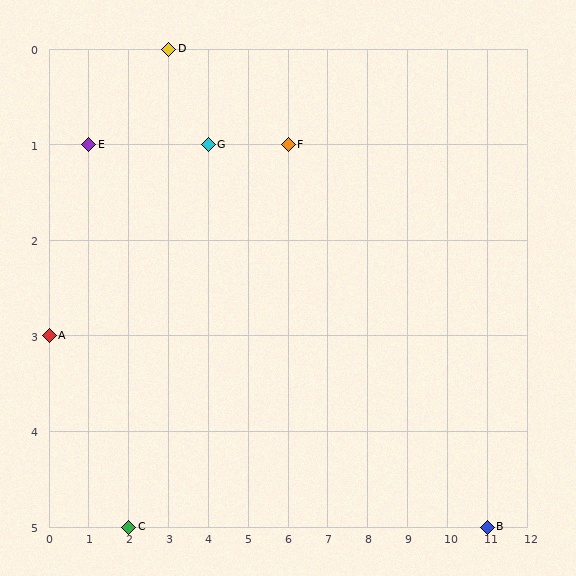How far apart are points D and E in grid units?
Points D and E are 2 columns and 1 row apart (about 2.2 grid units diagonally).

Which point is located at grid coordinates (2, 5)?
Point C is at (2, 5).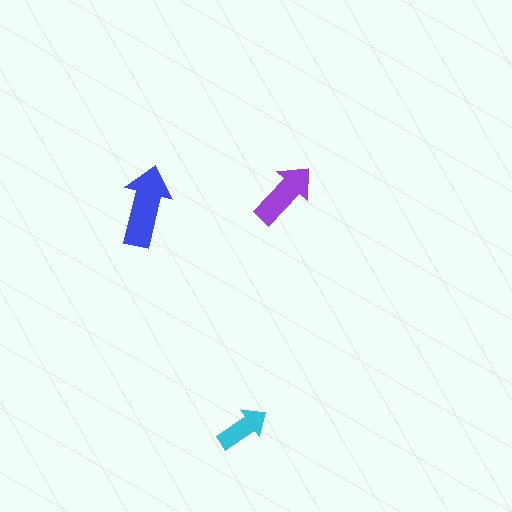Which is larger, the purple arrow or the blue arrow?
The blue one.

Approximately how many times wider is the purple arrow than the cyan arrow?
About 1.5 times wider.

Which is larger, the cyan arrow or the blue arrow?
The blue one.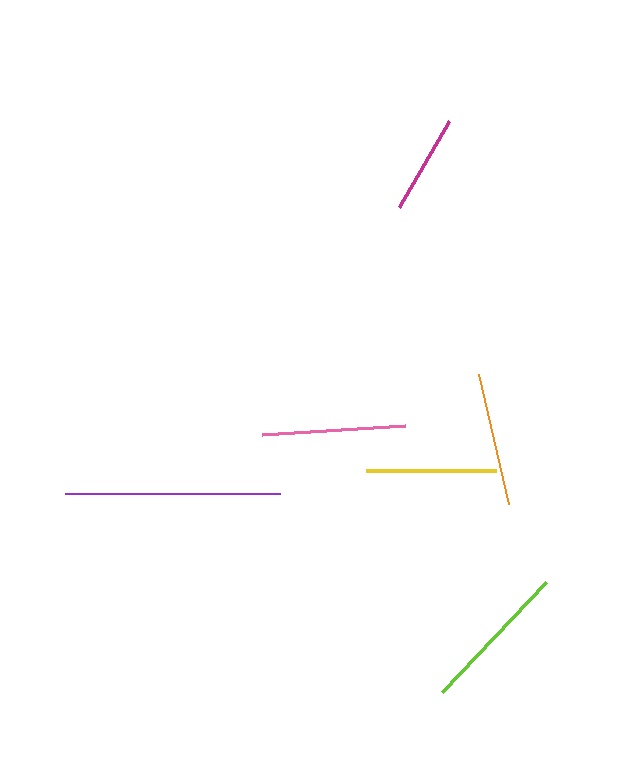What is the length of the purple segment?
The purple segment is approximately 215 pixels long.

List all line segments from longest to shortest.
From longest to shortest: purple, lime, pink, orange, yellow, magenta.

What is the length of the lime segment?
The lime segment is approximately 151 pixels long.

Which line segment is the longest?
The purple line is the longest at approximately 215 pixels.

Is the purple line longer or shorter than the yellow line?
The purple line is longer than the yellow line.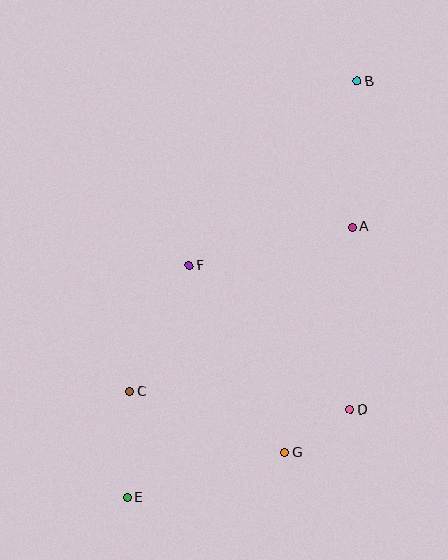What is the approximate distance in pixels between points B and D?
The distance between B and D is approximately 328 pixels.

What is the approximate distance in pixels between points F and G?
The distance between F and G is approximately 210 pixels.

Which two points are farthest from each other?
Points B and E are farthest from each other.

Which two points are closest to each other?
Points D and G are closest to each other.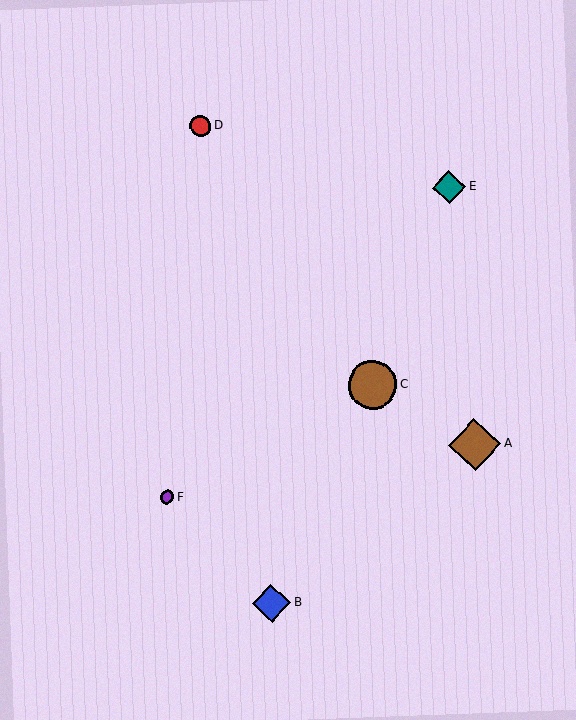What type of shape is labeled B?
Shape B is a blue diamond.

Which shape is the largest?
The brown diamond (labeled A) is the largest.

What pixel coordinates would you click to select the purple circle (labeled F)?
Click at (167, 497) to select the purple circle F.